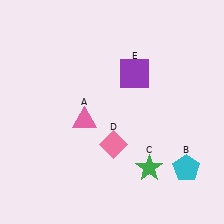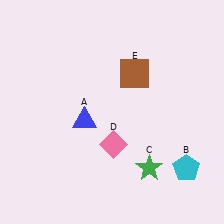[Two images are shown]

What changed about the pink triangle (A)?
In Image 1, A is pink. In Image 2, it changed to blue.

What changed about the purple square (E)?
In Image 1, E is purple. In Image 2, it changed to brown.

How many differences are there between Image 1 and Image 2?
There are 2 differences between the two images.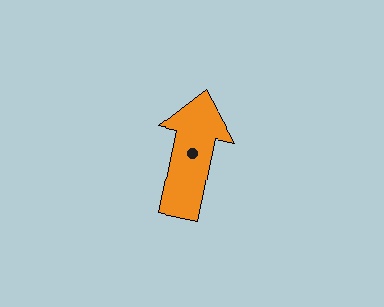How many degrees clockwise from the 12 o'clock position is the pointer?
Approximately 11 degrees.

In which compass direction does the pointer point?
North.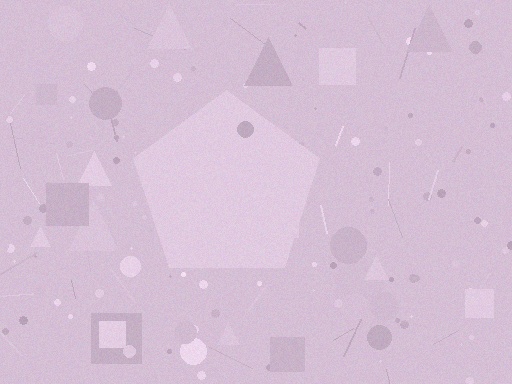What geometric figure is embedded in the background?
A pentagon is embedded in the background.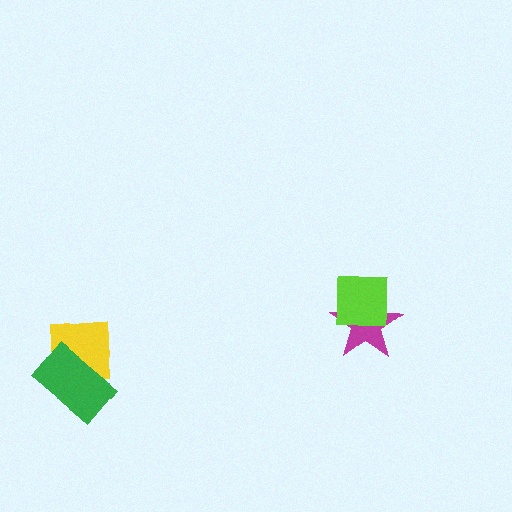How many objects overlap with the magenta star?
1 object overlaps with the magenta star.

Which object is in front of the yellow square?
The green rectangle is in front of the yellow square.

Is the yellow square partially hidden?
Yes, it is partially covered by another shape.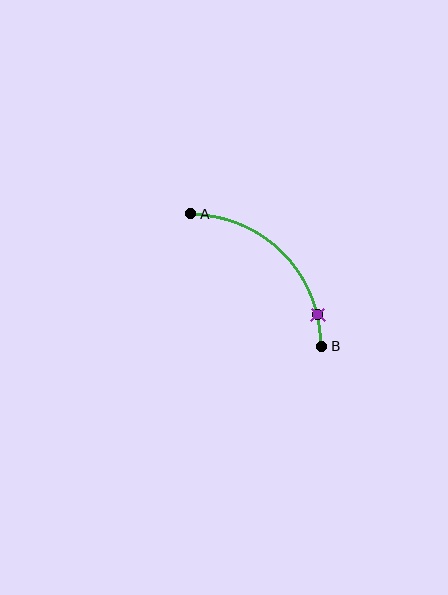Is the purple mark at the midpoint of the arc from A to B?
No. The purple mark lies on the arc but is closer to endpoint B. The arc midpoint would be at the point on the curve equidistant along the arc from both A and B.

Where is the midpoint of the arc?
The arc midpoint is the point on the curve farthest from the straight line joining A and B. It sits above and to the right of that line.